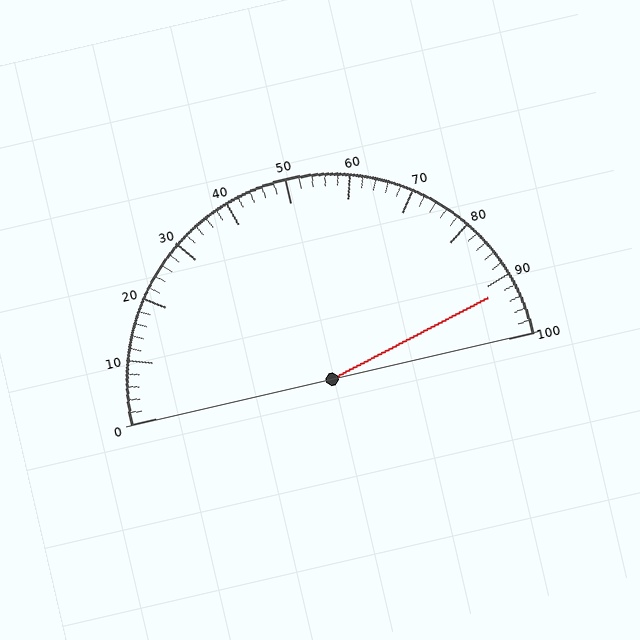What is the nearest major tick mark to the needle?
The nearest major tick mark is 90.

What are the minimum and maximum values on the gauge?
The gauge ranges from 0 to 100.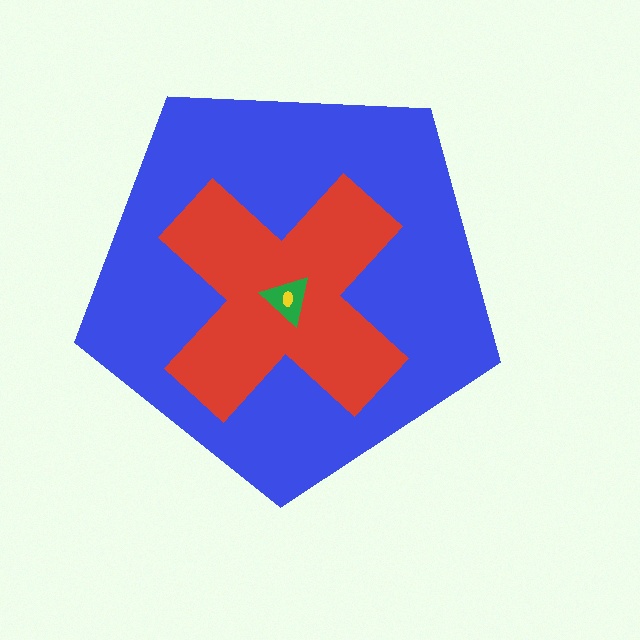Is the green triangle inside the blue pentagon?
Yes.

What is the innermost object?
The yellow ellipse.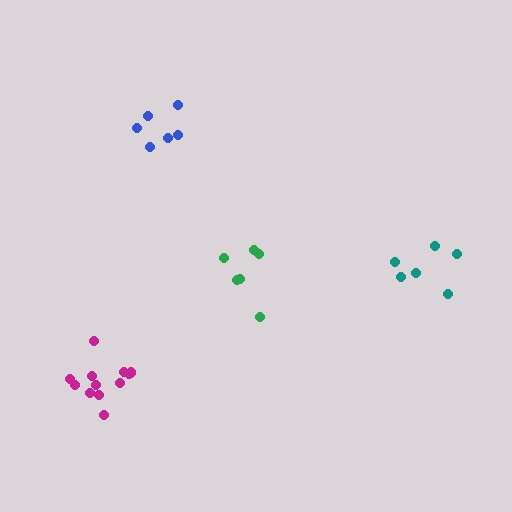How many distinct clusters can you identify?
There are 4 distinct clusters.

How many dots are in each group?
Group 1: 6 dots, Group 2: 12 dots, Group 3: 6 dots, Group 4: 6 dots (30 total).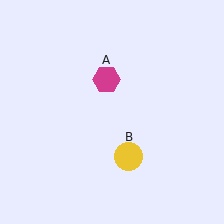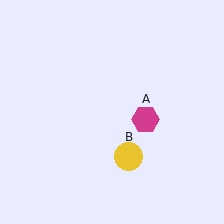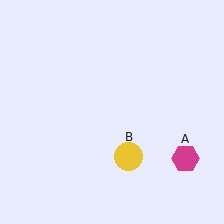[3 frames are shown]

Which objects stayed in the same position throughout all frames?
Yellow circle (object B) remained stationary.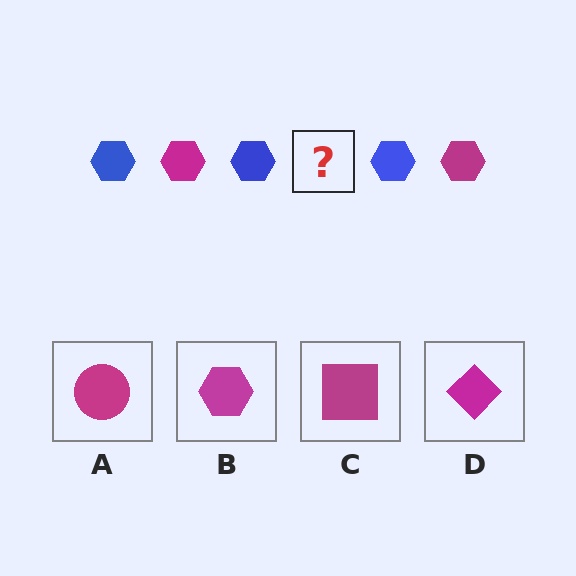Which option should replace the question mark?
Option B.